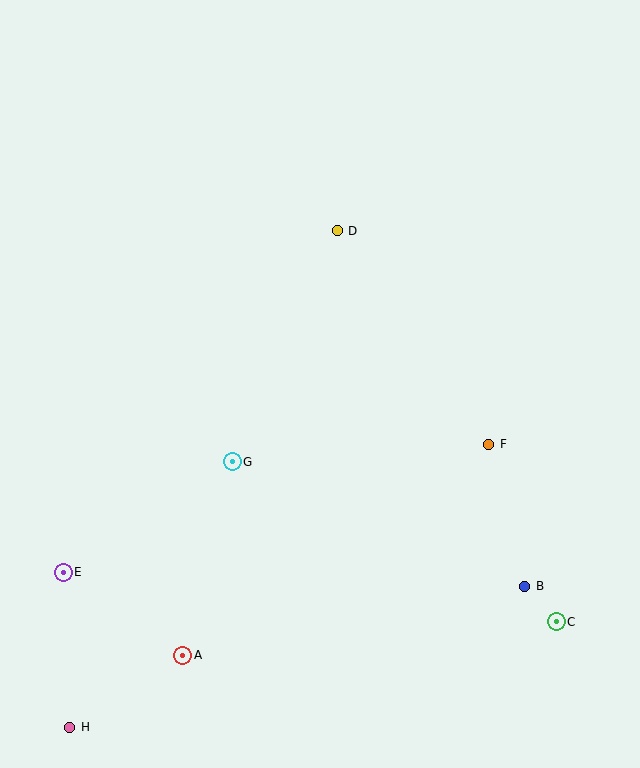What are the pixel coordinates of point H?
Point H is at (70, 727).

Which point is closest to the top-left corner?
Point D is closest to the top-left corner.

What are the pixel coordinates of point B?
Point B is at (525, 586).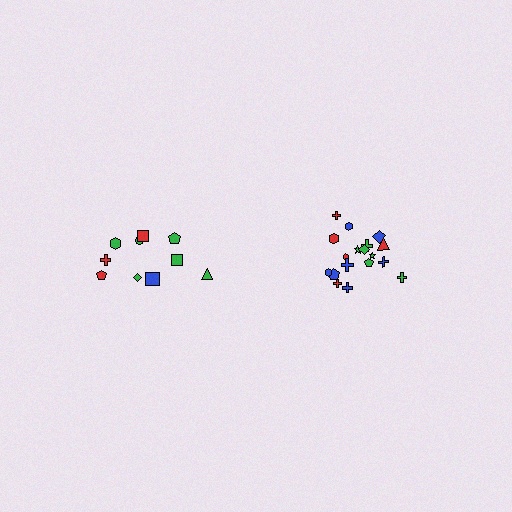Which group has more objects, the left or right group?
The right group.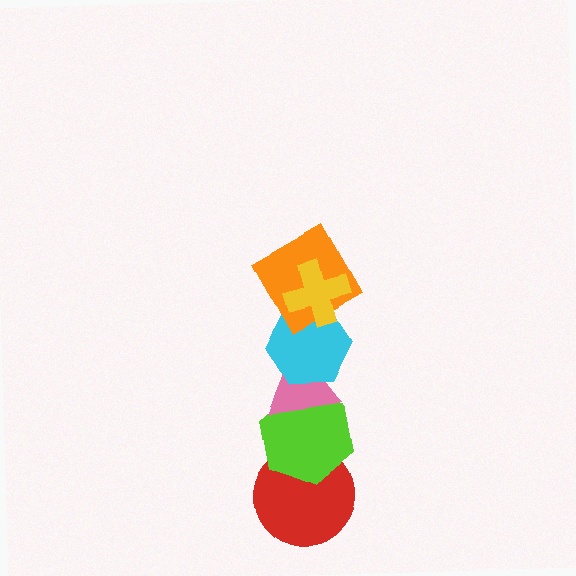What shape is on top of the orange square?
The yellow cross is on top of the orange square.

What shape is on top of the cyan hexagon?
The orange square is on top of the cyan hexagon.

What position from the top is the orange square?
The orange square is 2nd from the top.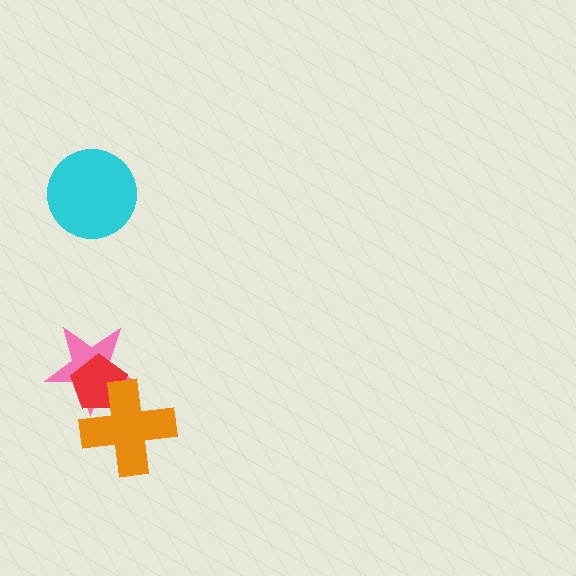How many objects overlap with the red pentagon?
2 objects overlap with the red pentagon.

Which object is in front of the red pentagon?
The orange cross is in front of the red pentagon.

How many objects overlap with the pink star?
2 objects overlap with the pink star.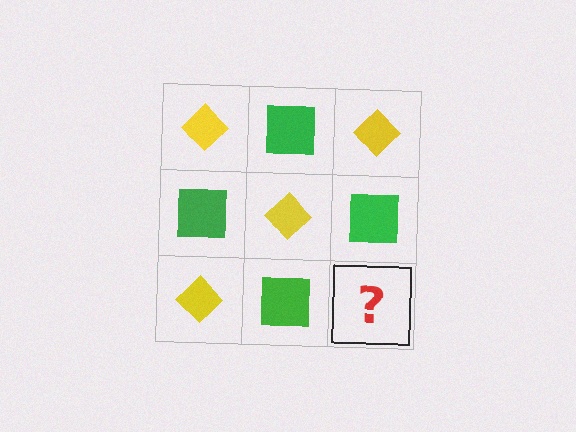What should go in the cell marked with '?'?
The missing cell should contain a yellow diamond.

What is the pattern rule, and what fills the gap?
The rule is that it alternates yellow diamond and green square in a checkerboard pattern. The gap should be filled with a yellow diamond.